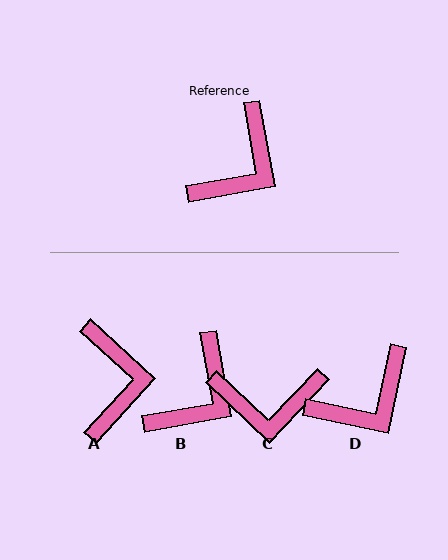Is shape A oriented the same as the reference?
No, it is off by about 37 degrees.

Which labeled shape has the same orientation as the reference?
B.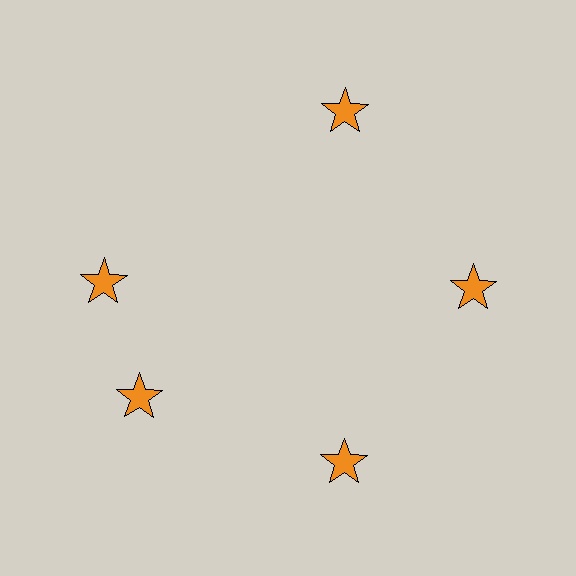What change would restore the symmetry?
The symmetry would be restored by rotating it back into even spacing with its neighbors so that all 5 stars sit at equal angles and equal distance from the center.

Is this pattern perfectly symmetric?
No. The 5 orange stars are arranged in a ring, but one element near the 10 o'clock position is rotated out of alignment along the ring, breaking the 5-fold rotational symmetry.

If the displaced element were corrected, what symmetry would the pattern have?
It would have 5-fold rotational symmetry — the pattern would map onto itself every 72 degrees.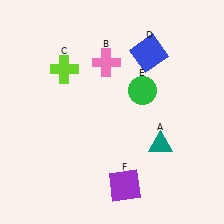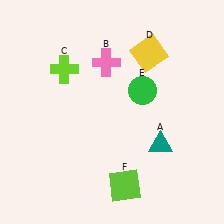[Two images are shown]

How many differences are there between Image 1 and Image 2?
There are 2 differences between the two images.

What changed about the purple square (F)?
In Image 1, F is purple. In Image 2, it changed to lime.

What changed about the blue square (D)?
In Image 1, D is blue. In Image 2, it changed to yellow.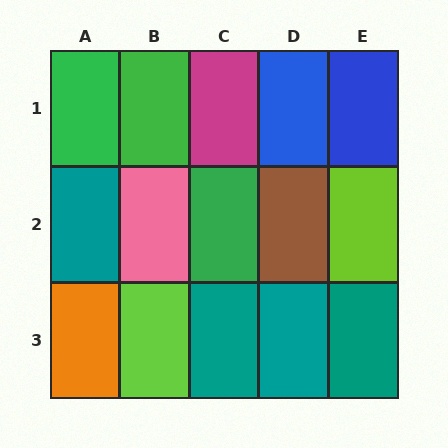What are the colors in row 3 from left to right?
Orange, lime, teal, teal, teal.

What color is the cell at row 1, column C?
Magenta.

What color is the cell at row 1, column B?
Green.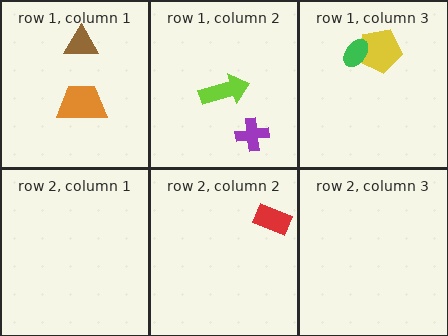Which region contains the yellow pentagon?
The row 1, column 3 region.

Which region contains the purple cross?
The row 1, column 2 region.